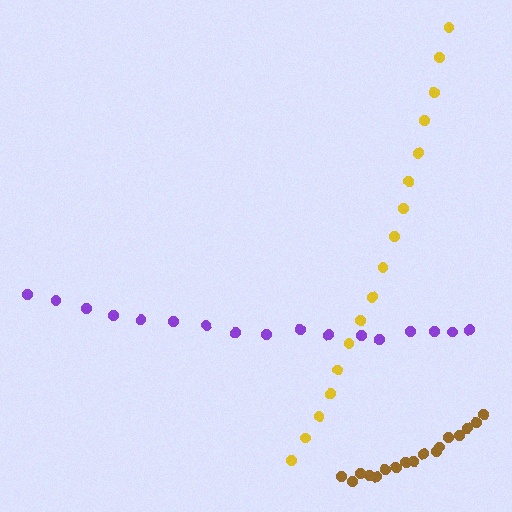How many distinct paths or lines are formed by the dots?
There are 3 distinct paths.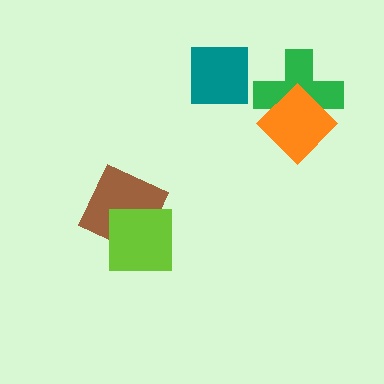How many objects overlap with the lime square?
1 object overlaps with the lime square.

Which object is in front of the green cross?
The orange diamond is in front of the green cross.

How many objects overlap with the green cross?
1 object overlaps with the green cross.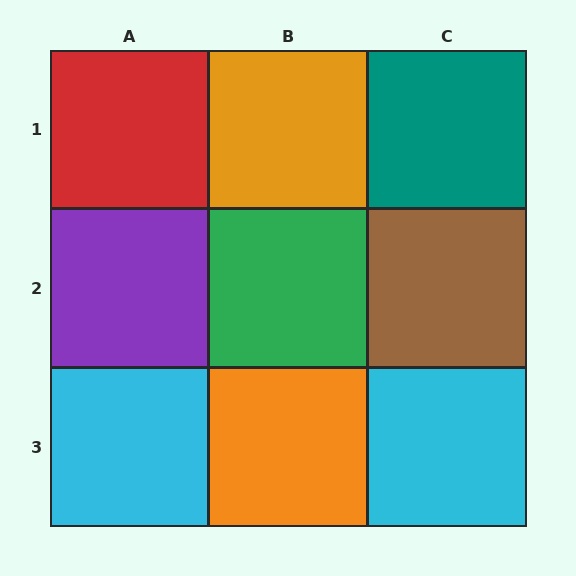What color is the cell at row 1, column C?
Teal.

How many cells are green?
1 cell is green.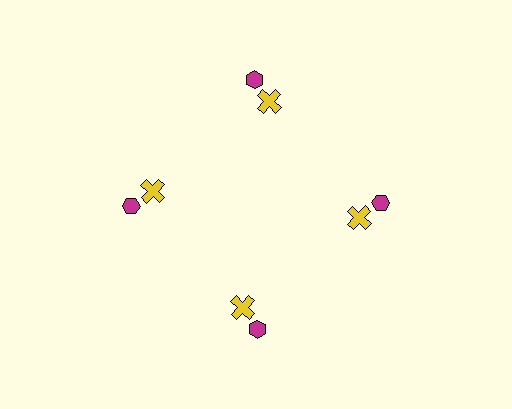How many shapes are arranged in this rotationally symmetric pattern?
There are 8 shapes, arranged in 4 groups of 2.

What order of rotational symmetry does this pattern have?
This pattern has 4-fold rotational symmetry.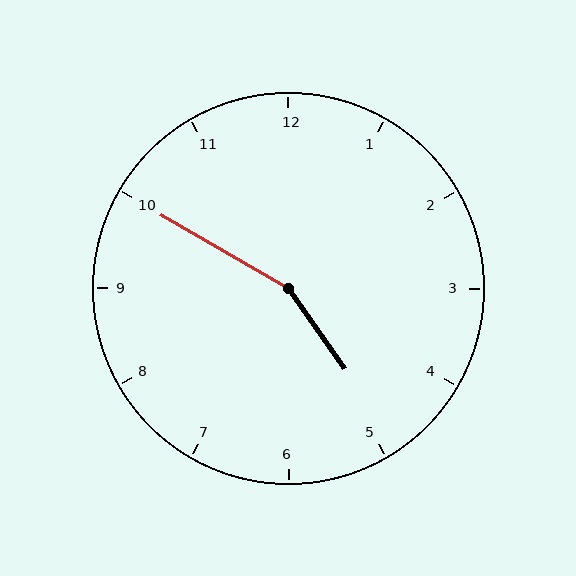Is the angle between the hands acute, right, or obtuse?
It is obtuse.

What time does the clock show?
4:50.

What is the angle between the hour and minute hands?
Approximately 155 degrees.